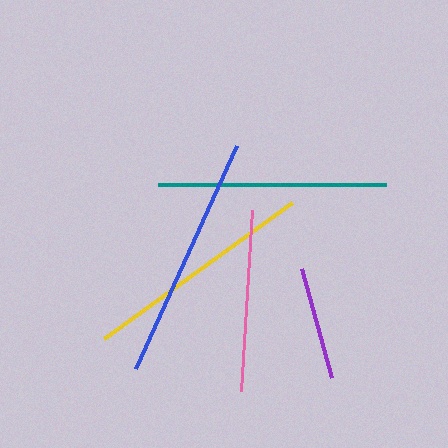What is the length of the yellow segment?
The yellow segment is approximately 232 pixels long.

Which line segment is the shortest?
The purple line is the shortest at approximately 113 pixels.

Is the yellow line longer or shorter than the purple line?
The yellow line is longer than the purple line.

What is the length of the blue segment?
The blue segment is approximately 245 pixels long.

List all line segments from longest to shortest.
From longest to shortest: blue, yellow, teal, pink, purple.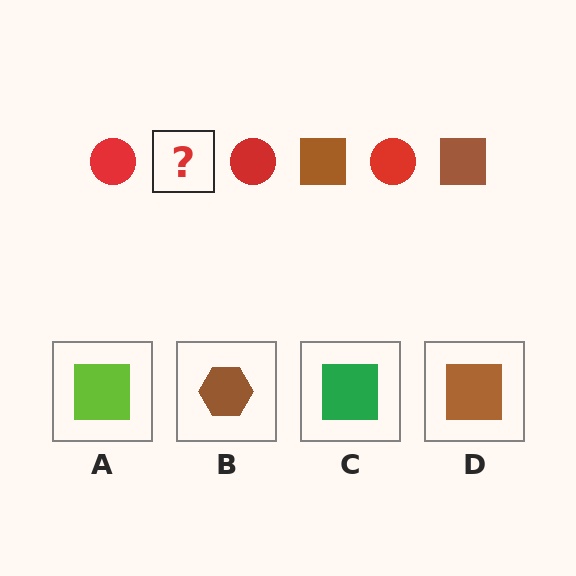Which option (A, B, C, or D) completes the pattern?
D.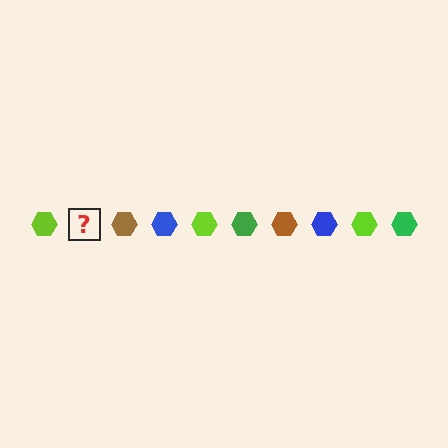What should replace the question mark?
The question mark should be replaced with a green hexagon.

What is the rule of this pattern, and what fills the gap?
The rule is that the pattern cycles through lime, green, brown, blue hexagons. The gap should be filled with a green hexagon.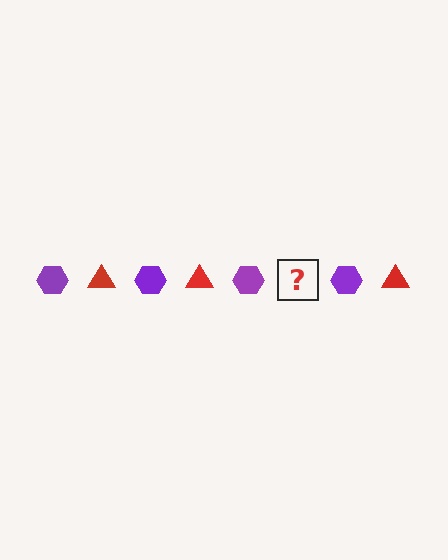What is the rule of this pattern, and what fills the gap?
The rule is that the pattern alternates between purple hexagon and red triangle. The gap should be filled with a red triangle.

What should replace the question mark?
The question mark should be replaced with a red triangle.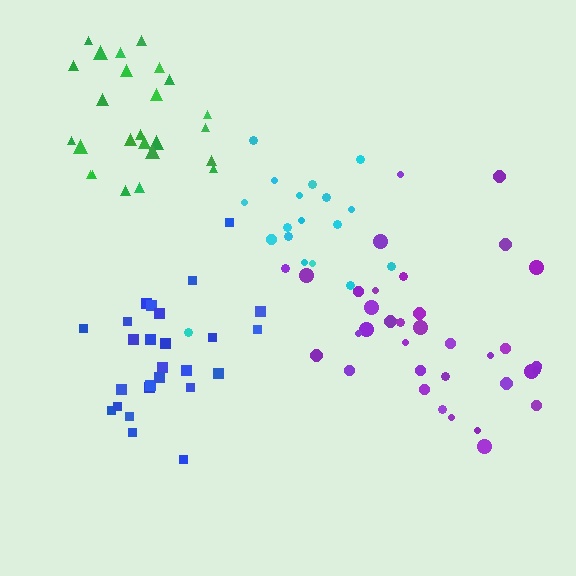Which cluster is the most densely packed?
Green.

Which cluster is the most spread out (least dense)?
Purple.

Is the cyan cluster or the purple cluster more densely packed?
Cyan.